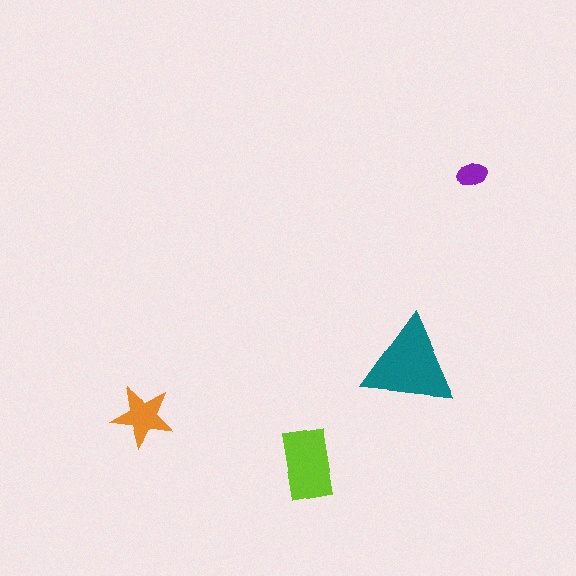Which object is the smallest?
The purple ellipse.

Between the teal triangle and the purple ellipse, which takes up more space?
The teal triangle.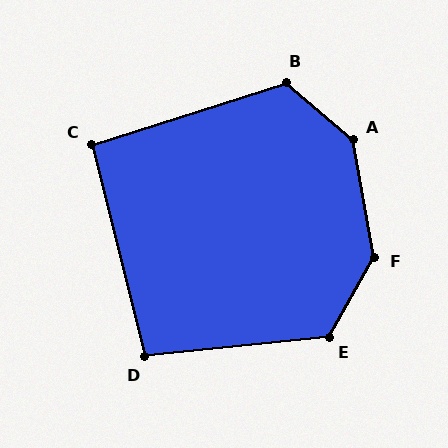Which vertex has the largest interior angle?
A, at approximately 141 degrees.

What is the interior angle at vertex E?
Approximately 126 degrees (obtuse).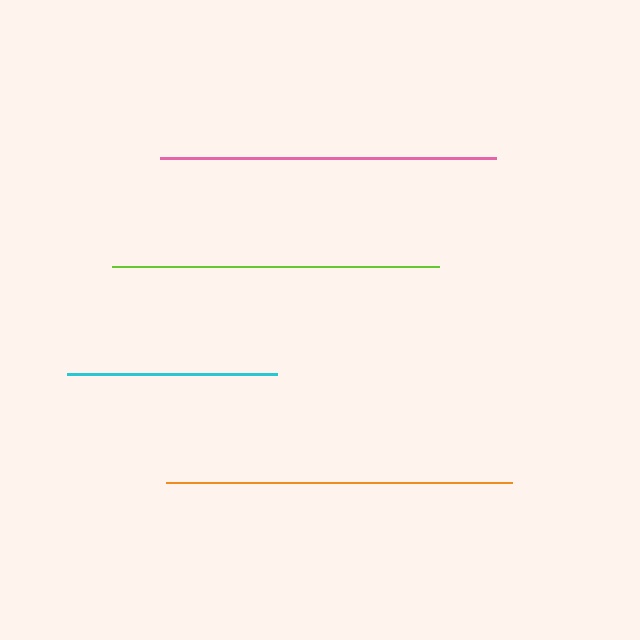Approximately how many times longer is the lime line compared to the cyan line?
The lime line is approximately 1.6 times the length of the cyan line.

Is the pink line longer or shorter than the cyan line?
The pink line is longer than the cyan line.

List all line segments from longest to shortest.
From longest to shortest: orange, pink, lime, cyan.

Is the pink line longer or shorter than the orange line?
The orange line is longer than the pink line.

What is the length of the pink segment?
The pink segment is approximately 336 pixels long.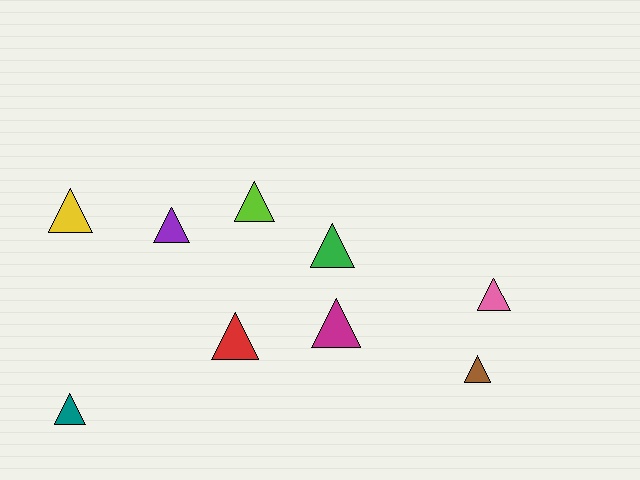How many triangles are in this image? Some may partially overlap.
There are 9 triangles.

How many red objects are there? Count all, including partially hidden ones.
There is 1 red object.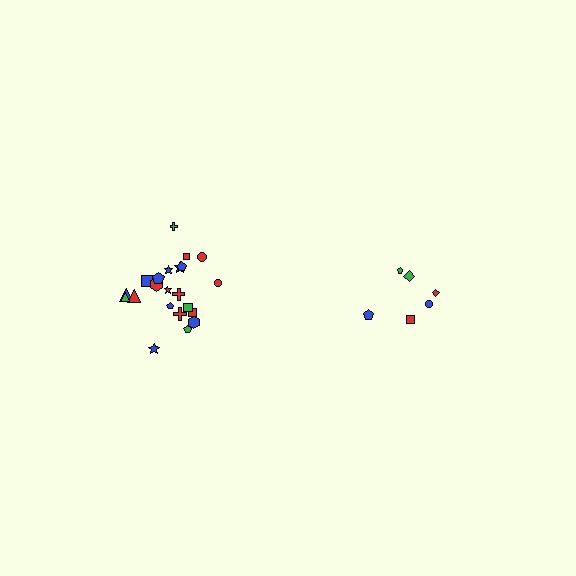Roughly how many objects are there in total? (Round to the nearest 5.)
Roughly 30 objects in total.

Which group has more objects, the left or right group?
The left group.